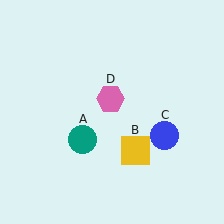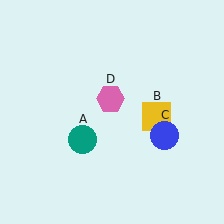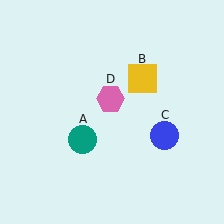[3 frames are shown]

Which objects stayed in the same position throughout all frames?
Teal circle (object A) and blue circle (object C) and pink hexagon (object D) remained stationary.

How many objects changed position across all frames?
1 object changed position: yellow square (object B).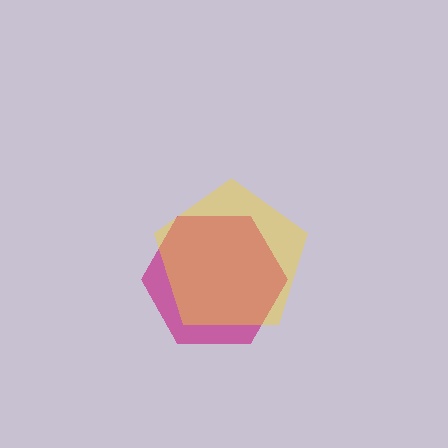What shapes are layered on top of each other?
The layered shapes are: a magenta hexagon, a yellow pentagon.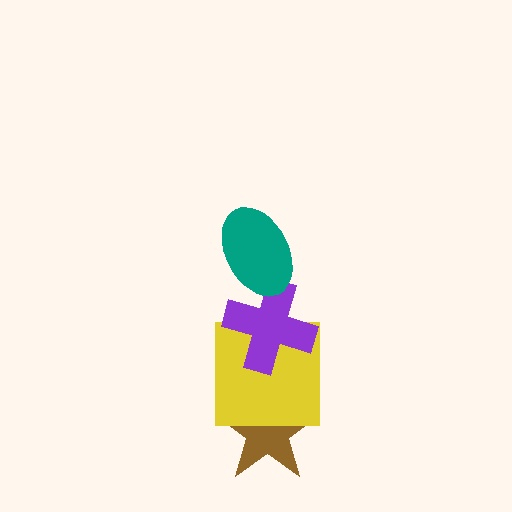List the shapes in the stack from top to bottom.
From top to bottom: the teal ellipse, the purple cross, the yellow square, the brown star.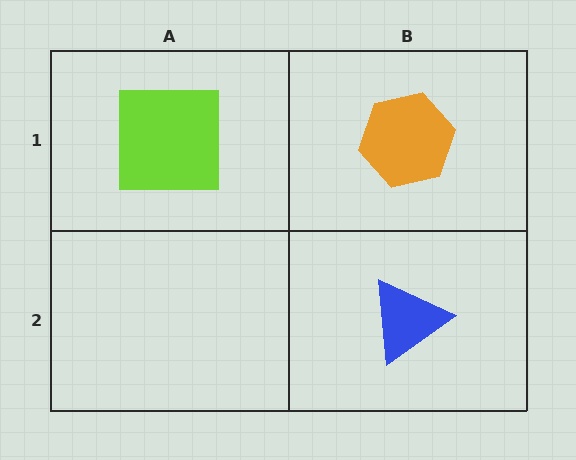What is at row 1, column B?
An orange hexagon.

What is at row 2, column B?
A blue triangle.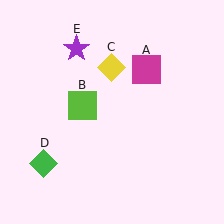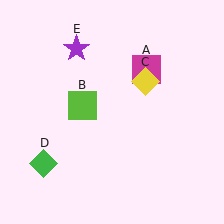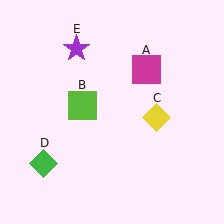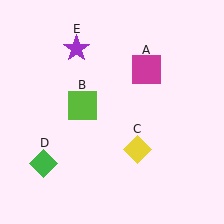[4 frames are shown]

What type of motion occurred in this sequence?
The yellow diamond (object C) rotated clockwise around the center of the scene.